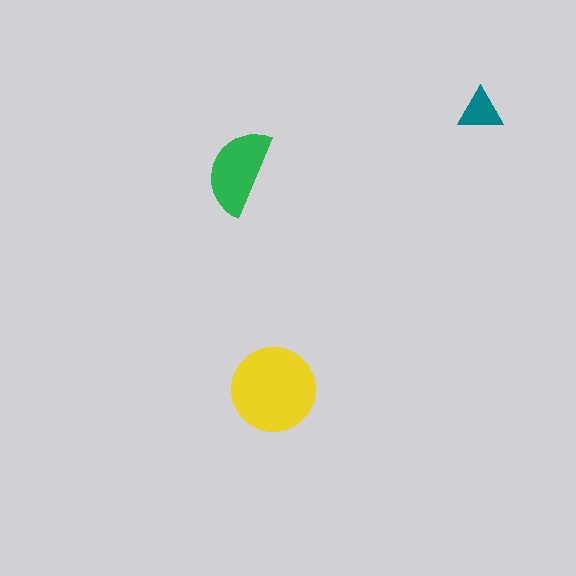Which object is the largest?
The yellow circle.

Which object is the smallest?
The teal triangle.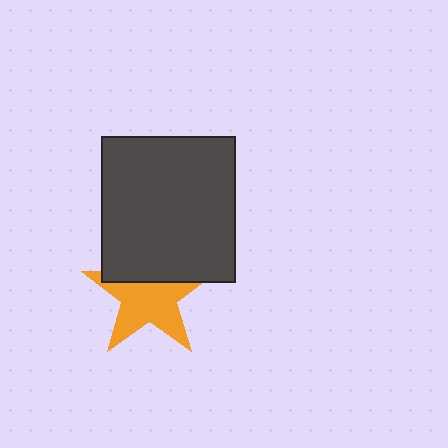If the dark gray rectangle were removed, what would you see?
You would see the complete orange star.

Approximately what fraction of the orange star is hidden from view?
Roughly 36% of the orange star is hidden behind the dark gray rectangle.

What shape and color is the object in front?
The object in front is a dark gray rectangle.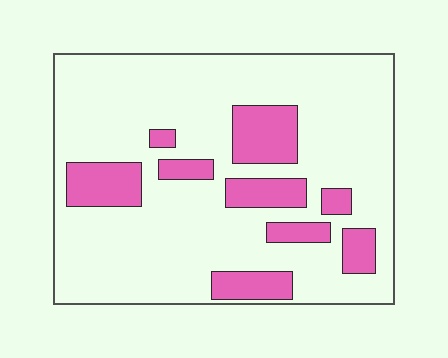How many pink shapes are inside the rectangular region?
9.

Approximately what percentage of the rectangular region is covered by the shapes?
Approximately 20%.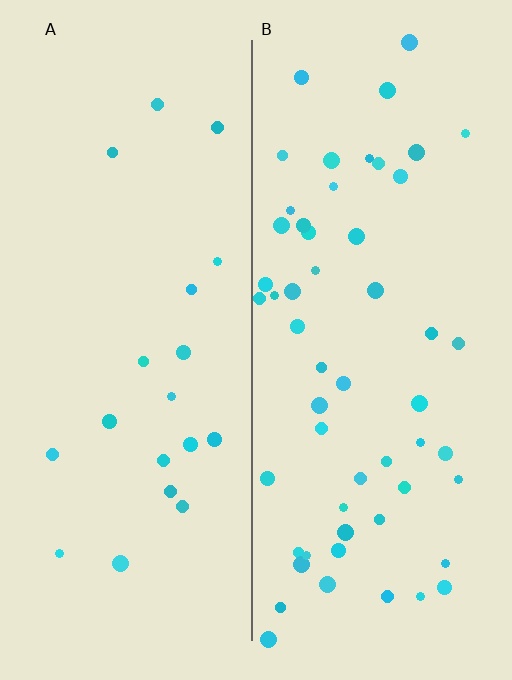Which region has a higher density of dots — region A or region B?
B (the right).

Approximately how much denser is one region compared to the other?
Approximately 2.9× — region B over region A.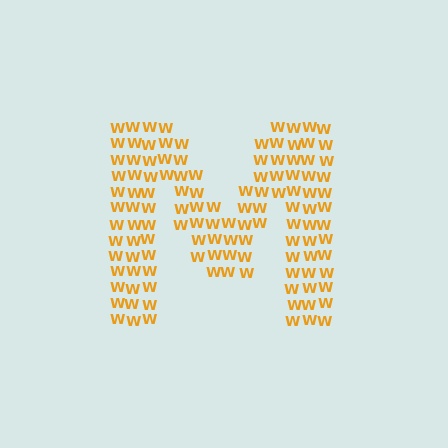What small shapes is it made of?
It is made of small letter W's.